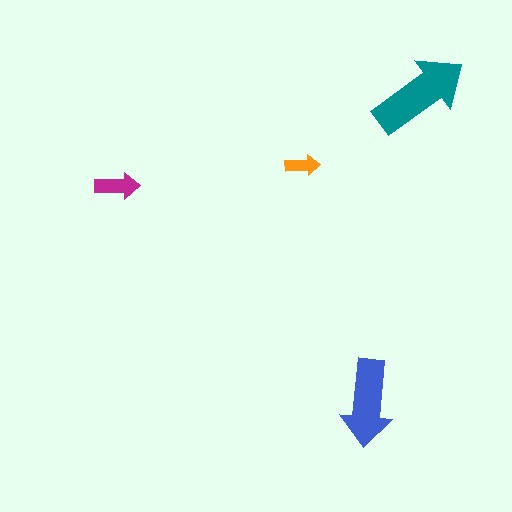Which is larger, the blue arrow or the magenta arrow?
The blue one.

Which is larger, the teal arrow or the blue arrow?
The teal one.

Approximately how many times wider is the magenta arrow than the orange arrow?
About 1.5 times wider.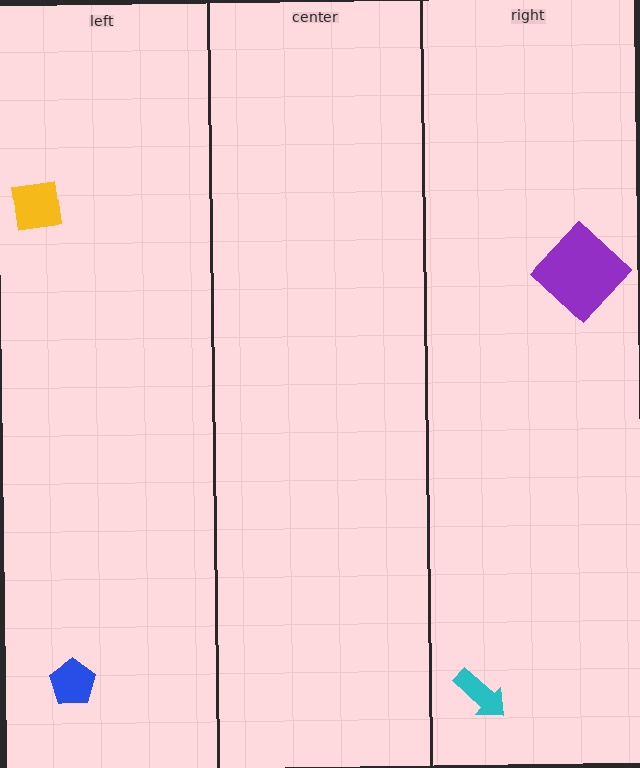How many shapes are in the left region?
2.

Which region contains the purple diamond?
The right region.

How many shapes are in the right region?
2.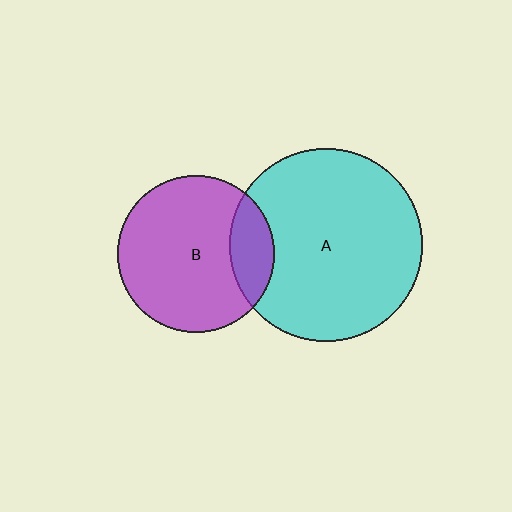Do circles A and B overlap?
Yes.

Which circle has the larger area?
Circle A (cyan).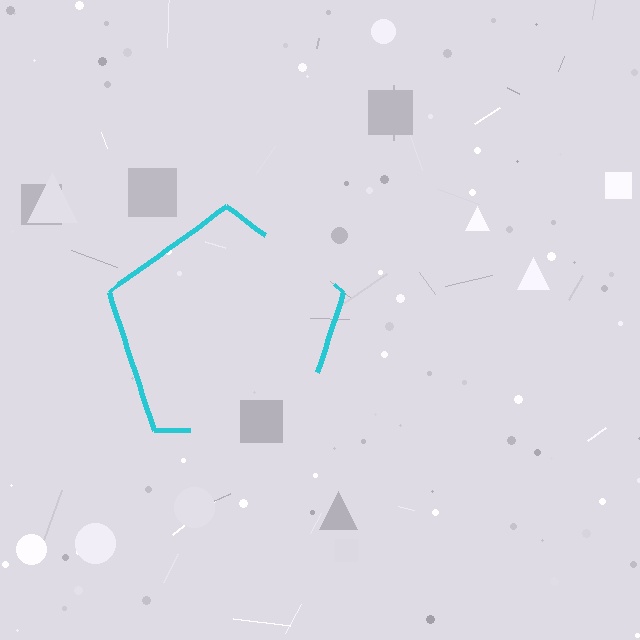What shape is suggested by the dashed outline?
The dashed outline suggests a pentagon.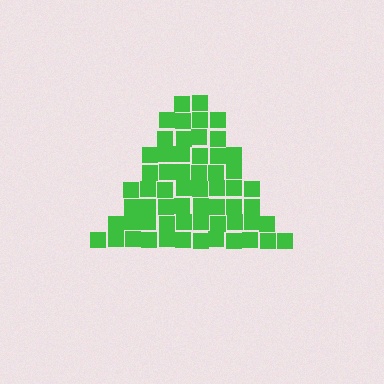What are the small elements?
The small elements are squares.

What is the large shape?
The large shape is a triangle.